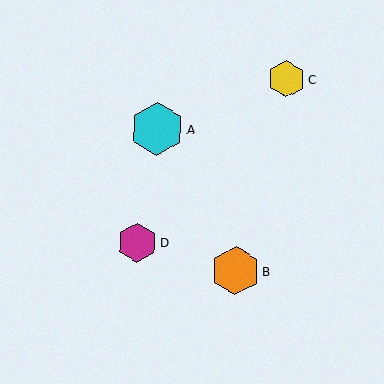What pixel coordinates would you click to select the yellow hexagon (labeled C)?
Click at (286, 79) to select the yellow hexagon C.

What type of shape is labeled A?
Shape A is a cyan hexagon.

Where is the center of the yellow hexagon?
The center of the yellow hexagon is at (286, 79).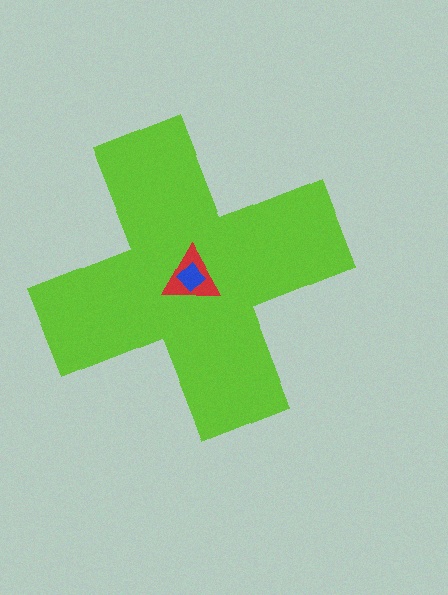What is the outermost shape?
The lime cross.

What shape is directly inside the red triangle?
The blue diamond.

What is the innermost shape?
The blue diamond.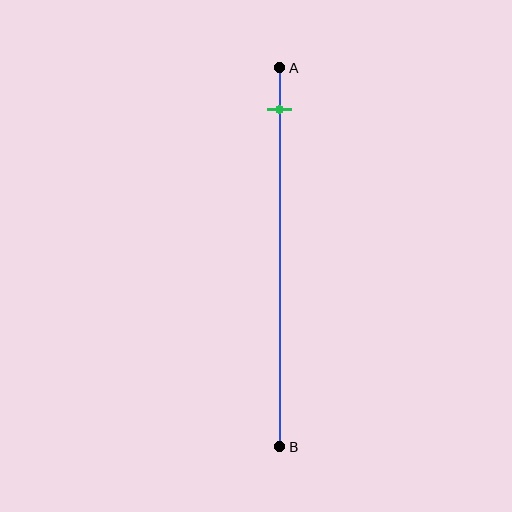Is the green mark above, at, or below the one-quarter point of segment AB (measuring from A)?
The green mark is above the one-quarter point of segment AB.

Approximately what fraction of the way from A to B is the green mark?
The green mark is approximately 10% of the way from A to B.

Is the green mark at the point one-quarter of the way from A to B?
No, the mark is at about 10% from A, not at the 25% one-quarter point.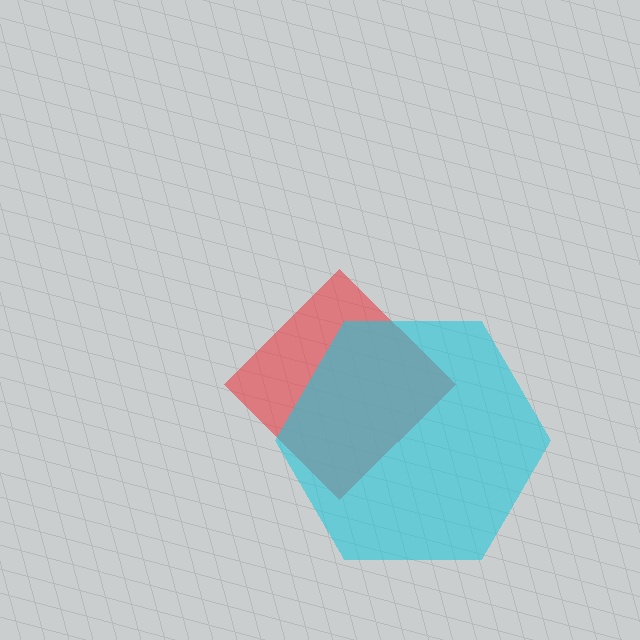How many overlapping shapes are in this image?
There are 2 overlapping shapes in the image.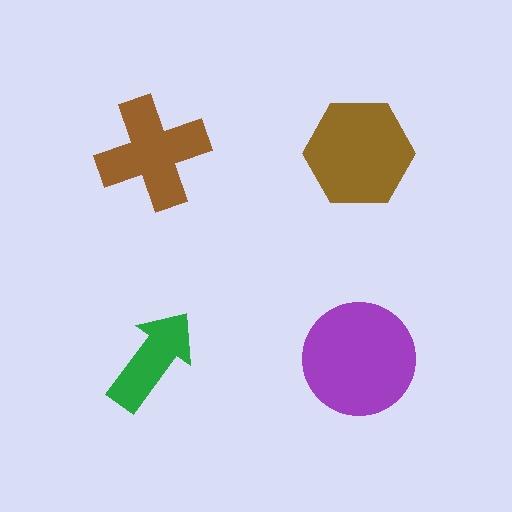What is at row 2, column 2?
A purple circle.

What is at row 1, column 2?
A brown hexagon.